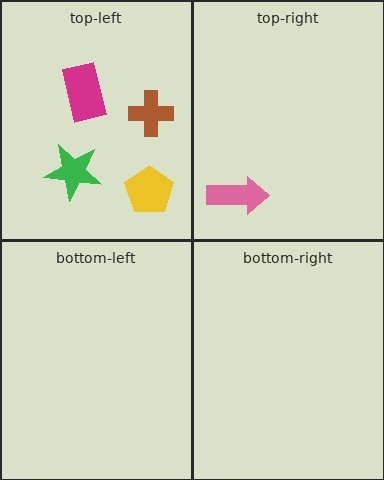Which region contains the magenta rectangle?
The top-left region.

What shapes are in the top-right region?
The pink arrow.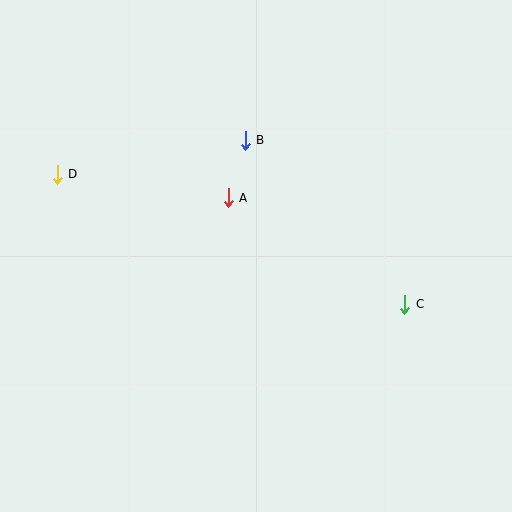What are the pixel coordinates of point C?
Point C is at (405, 304).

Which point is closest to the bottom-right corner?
Point C is closest to the bottom-right corner.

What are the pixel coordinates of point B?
Point B is at (245, 140).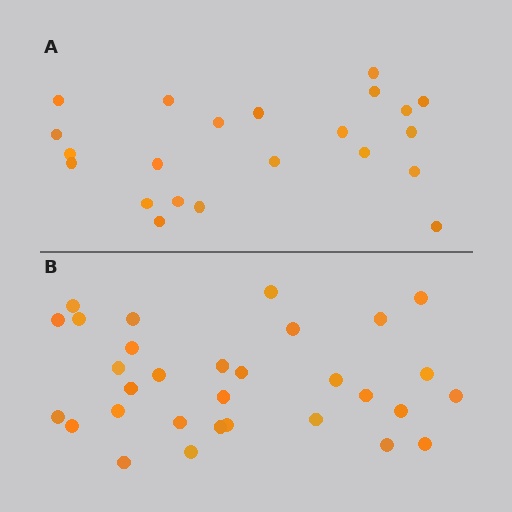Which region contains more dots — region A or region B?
Region B (the bottom region) has more dots.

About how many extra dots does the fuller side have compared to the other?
Region B has roughly 8 or so more dots than region A.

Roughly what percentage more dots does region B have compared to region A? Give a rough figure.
About 40% more.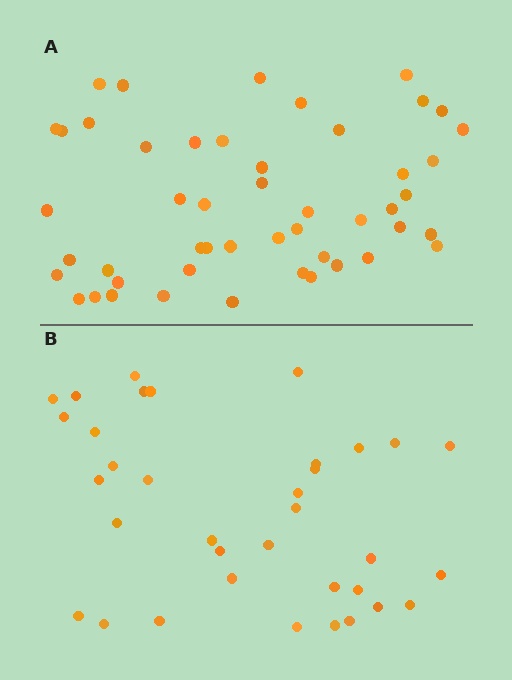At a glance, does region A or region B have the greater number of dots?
Region A (the top region) has more dots.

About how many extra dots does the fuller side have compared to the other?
Region A has approximately 15 more dots than region B.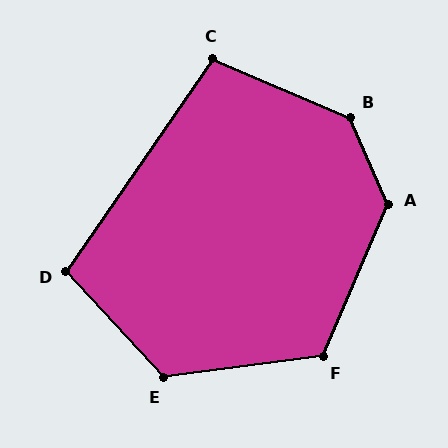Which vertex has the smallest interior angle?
C, at approximately 102 degrees.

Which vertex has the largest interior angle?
B, at approximately 136 degrees.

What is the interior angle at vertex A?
Approximately 133 degrees (obtuse).